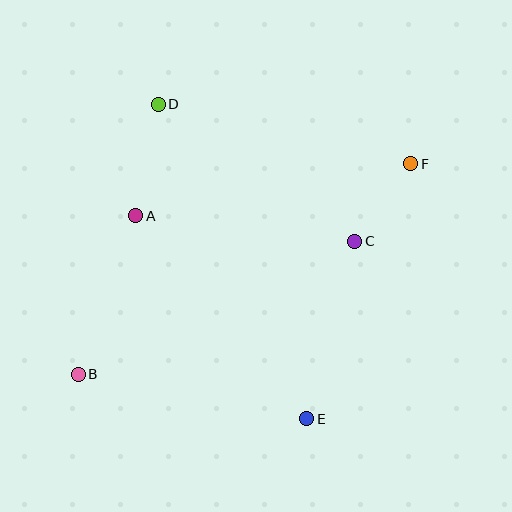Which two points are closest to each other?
Points C and F are closest to each other.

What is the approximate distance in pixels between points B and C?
The distance between B and C is approximately 307 pixels.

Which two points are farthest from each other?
Points B and F are farthest from each other.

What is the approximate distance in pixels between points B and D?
The distance between B and D is approximately 281 pixels.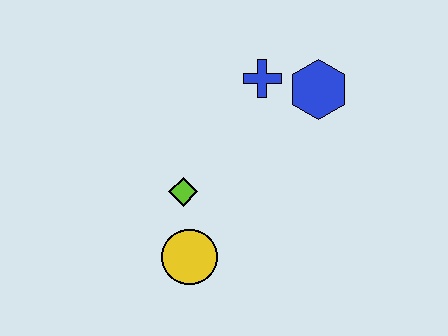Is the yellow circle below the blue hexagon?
Yes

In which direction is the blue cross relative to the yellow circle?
The blue cross is above the yellow circle.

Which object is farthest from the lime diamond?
The blue hexagon is farthest from the lime diamond.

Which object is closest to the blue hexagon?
The blue cross is closest to the blue hexagon.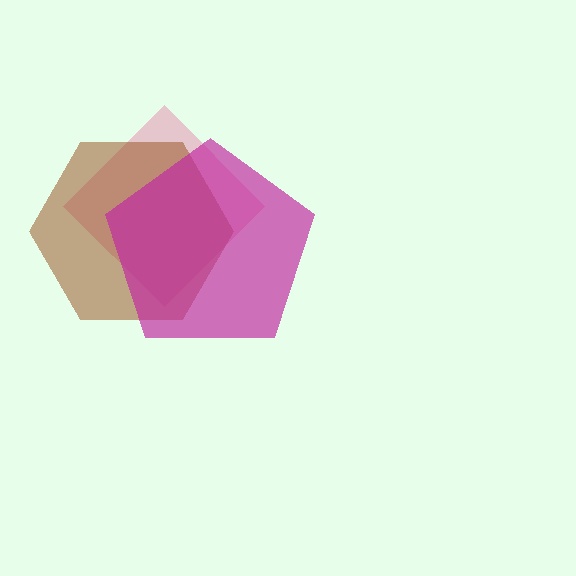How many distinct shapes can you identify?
There are 3 distinct shapes: a pink diamond, a brown hexagon, a magenta pentagon.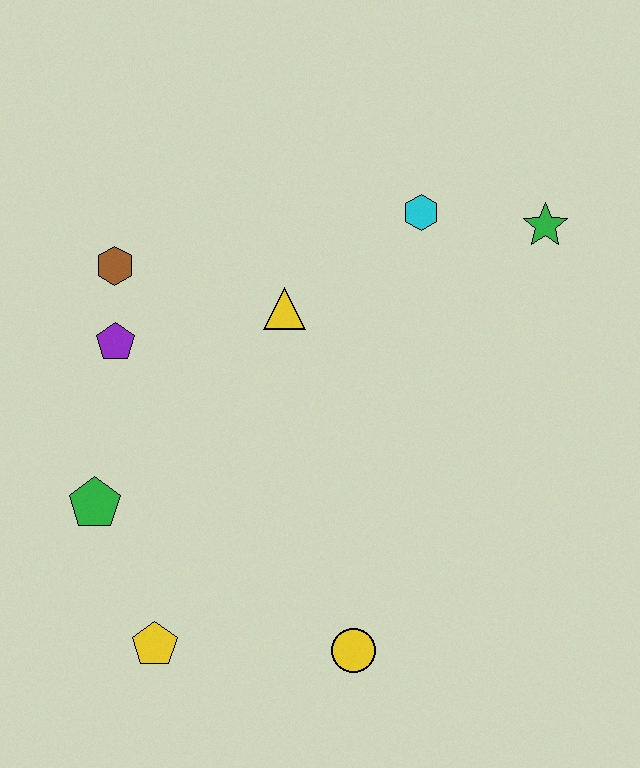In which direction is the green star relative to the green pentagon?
The green star is to the right of the green pentagon.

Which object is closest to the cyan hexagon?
The green star is closest to the cyan hexagon.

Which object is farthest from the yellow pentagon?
The green star is farthest from the yellow pentagon.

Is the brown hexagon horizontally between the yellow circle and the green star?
No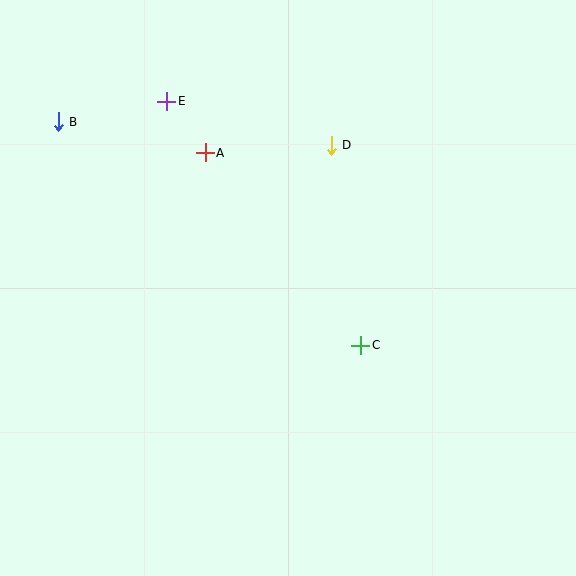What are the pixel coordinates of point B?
Point B is at (58, 122).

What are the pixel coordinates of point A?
Point A is at (205, 153).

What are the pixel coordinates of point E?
Point E is at (167, 101).